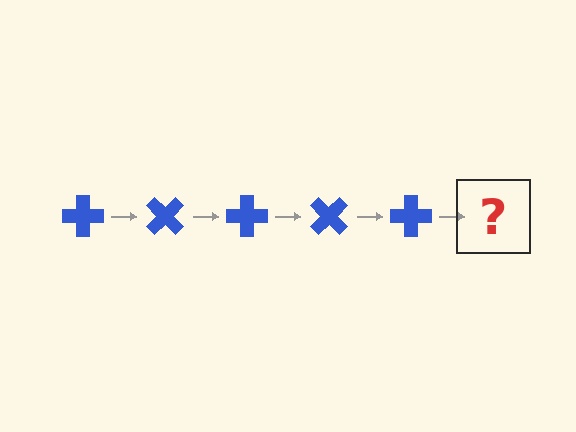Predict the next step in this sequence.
The next step is a blue cross rotated 225 degrees.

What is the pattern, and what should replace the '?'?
The pattern is that the cross rotates 45 degrees each step. The '?' should be a blue cross rotated 225 degrees.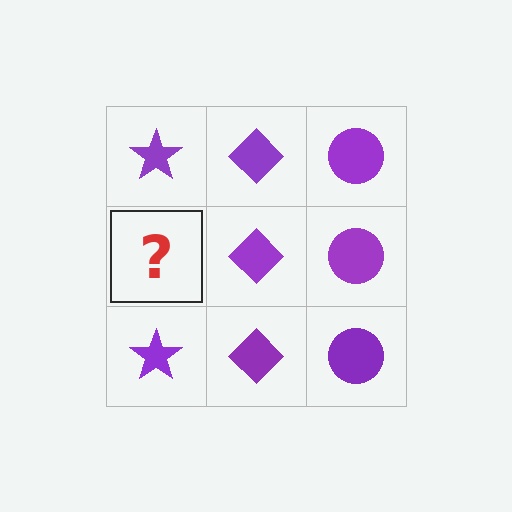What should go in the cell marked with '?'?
The missing cell should contain a purple star.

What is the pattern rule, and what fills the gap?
The rule is that each column has a consistent shape. The gap should be filled with a purple star.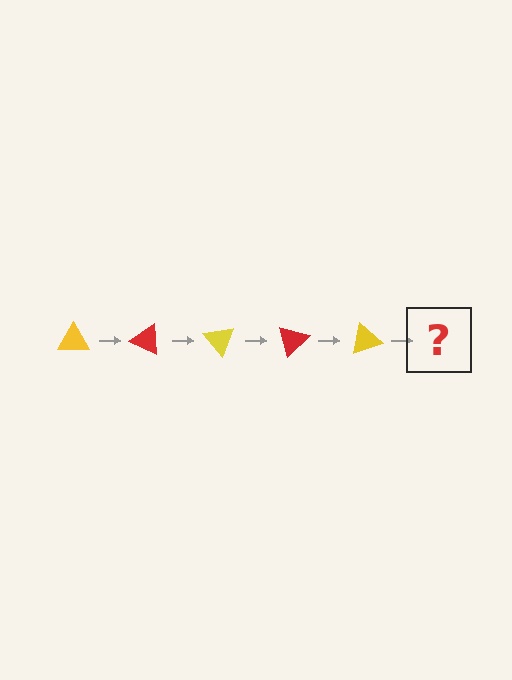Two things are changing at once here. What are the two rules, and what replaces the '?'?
The two rules are that it rotates 25 degrees each step and the color cycles through yellow and red. The '?' should be a red triangle, rotated 125 degrees from the start.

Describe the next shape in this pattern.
It should be a red triangle, rotated 125 degrees from the start.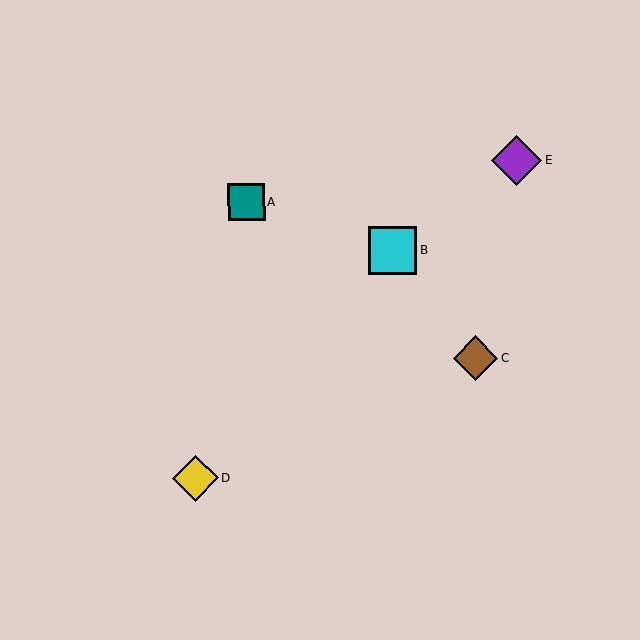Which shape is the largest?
The purple diamond (labeled E) is the largest.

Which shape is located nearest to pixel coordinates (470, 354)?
The brown diamond (labeled C) at (476, 358) is nearest to that location.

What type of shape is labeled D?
Shape D is a yellow diamond.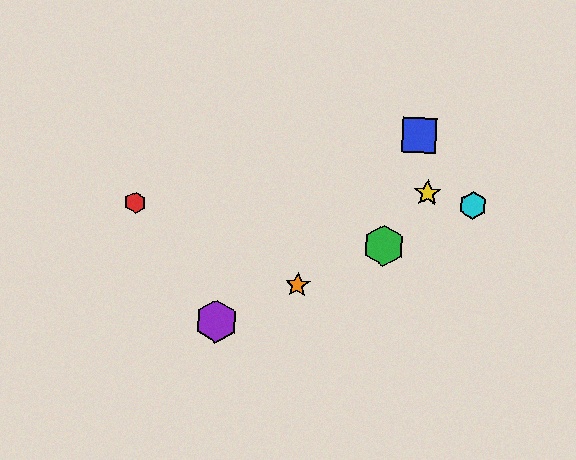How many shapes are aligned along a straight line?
4 shapes (the green hexagon, the purple hexagon, the orange star, the cyan hexagon) are aligned along a straight line.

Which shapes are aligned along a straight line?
The green hexagon, the purple hexagon, the orange star, the cyan hexagon are aligned along a straight line.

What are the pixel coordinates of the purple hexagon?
The purple hexagon is at (216, 321).